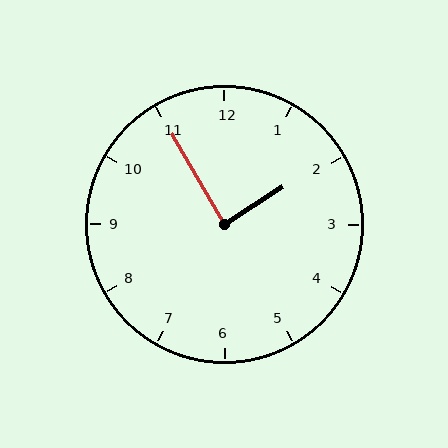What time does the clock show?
1:55.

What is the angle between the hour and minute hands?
Approximately 88 degrees.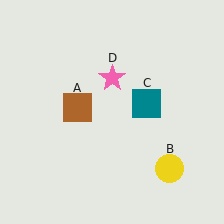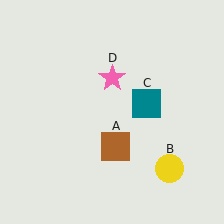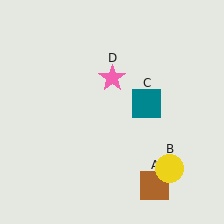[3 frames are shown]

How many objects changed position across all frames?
1 object changed position: brown square (object A).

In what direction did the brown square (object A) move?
The brown square (object A) moved down and to the right.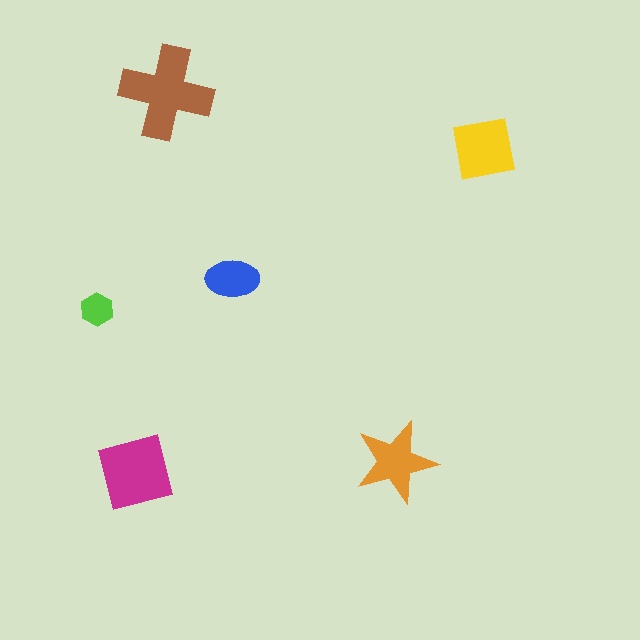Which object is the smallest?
The lime hexagon.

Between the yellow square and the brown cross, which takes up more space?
The brown cross.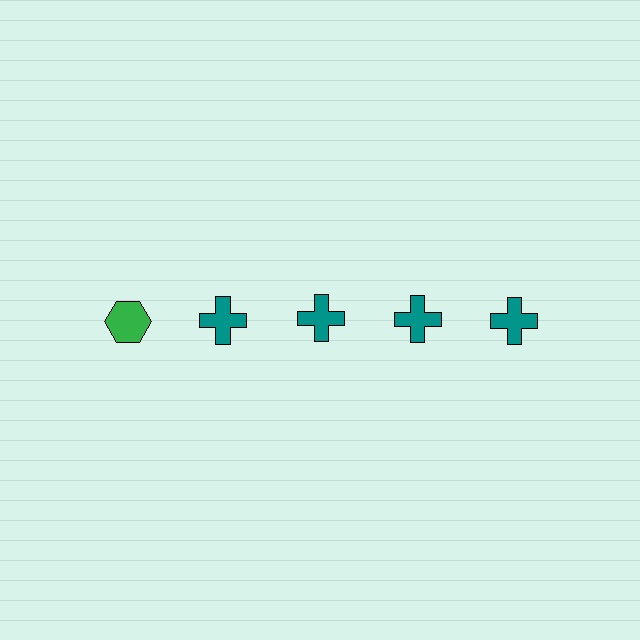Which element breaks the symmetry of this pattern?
The green hexagon in the top row, leftmost column breaks the symmetry. All other shapes are teal crosses.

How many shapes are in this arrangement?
There are 5 shapes arranged in a grid pattern.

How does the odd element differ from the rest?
It differs in both color (green instead of teal) and shape (hexagon instead of cross).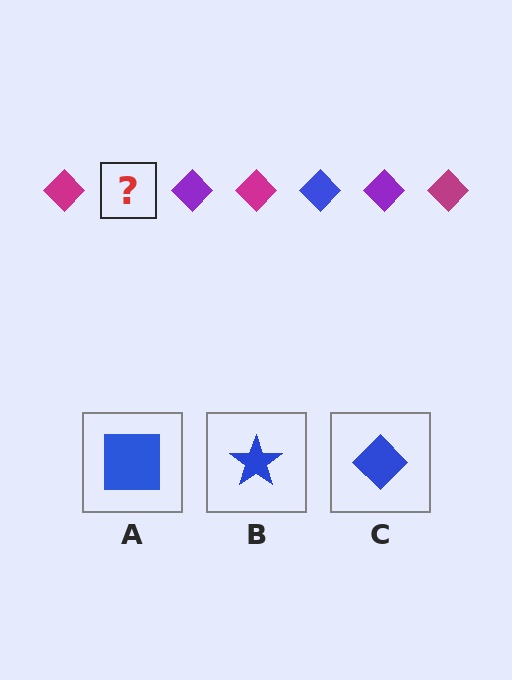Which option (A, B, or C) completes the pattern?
C.